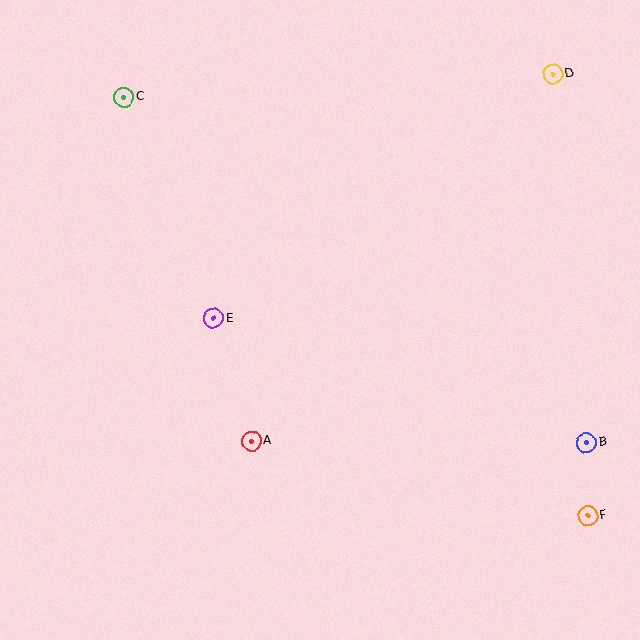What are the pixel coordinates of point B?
Point B is at (586, 442).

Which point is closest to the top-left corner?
Point C is closest to the top-left corner.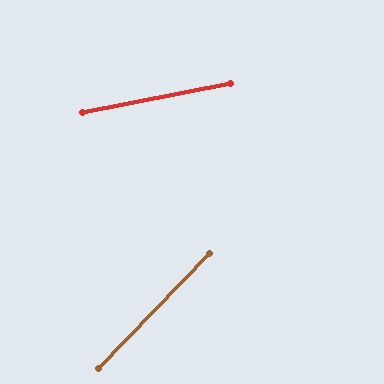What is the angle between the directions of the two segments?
Approximately 35 degrees.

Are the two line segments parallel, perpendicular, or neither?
Neither parallel nor perpendicular — they differ by about 35°.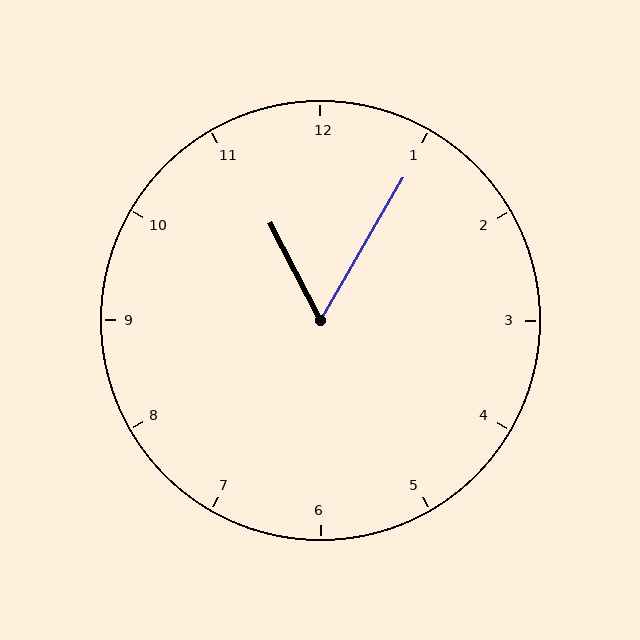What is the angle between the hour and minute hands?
Approximately 58 degrees.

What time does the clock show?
11:05.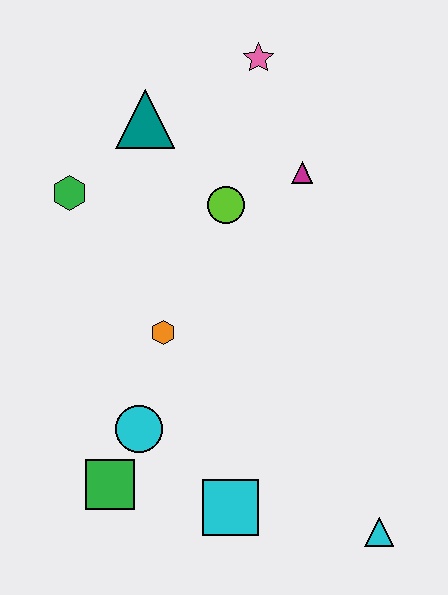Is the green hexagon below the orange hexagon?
No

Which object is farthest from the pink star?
The cyan triangle is farthest from the pink star.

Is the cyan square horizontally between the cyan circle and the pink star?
Yes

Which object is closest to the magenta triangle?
The lime circle is closest to the magenta triangle.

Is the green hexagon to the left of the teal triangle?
Yes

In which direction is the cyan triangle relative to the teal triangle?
The cyan triangle is below the teal triangle.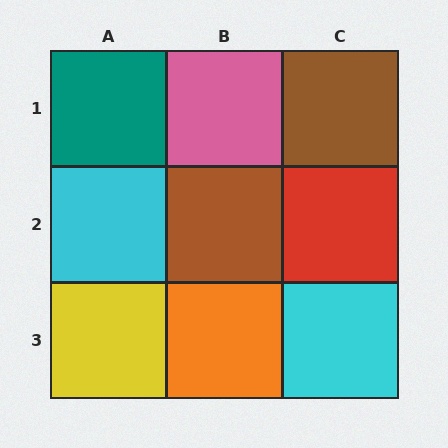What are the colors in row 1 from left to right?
Teal, pink, brown.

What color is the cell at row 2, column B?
Brown.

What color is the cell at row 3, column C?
Cyan.